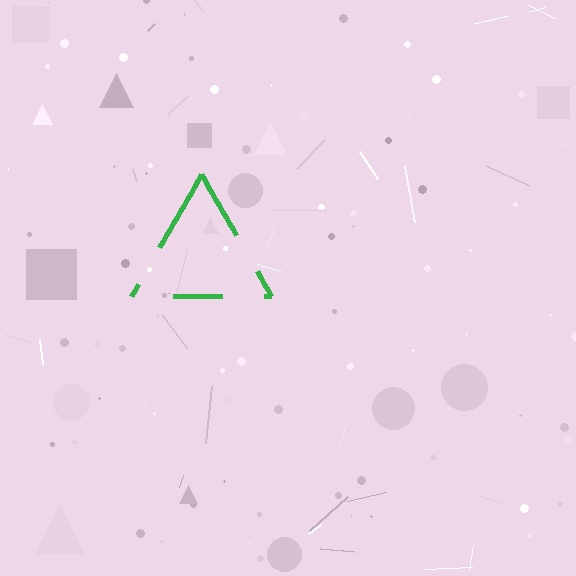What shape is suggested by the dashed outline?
The dashed outline suggests a triangle.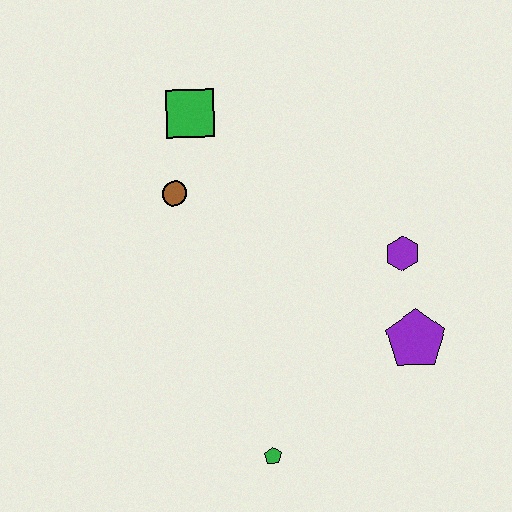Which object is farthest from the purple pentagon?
The green square is farthest from the purple pentagon.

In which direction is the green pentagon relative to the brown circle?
The green pentagon is below the brown circle.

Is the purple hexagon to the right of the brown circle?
Yes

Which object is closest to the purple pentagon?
The purple hexagon is closest to the purple pentagon.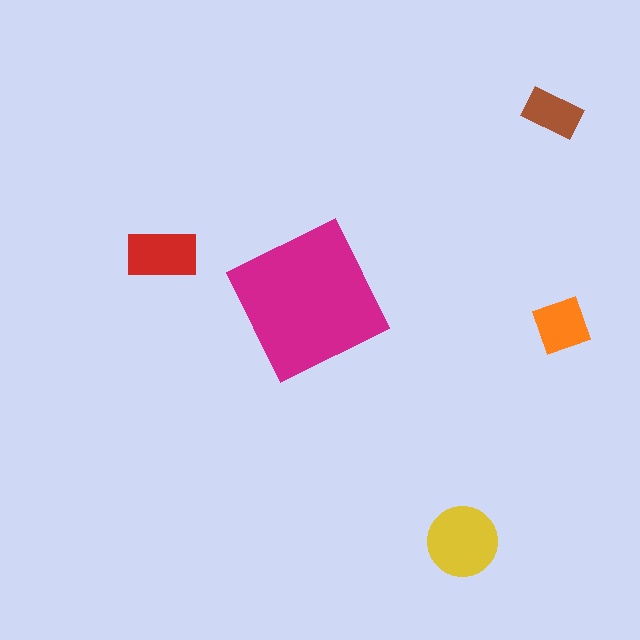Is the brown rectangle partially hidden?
No, the brown rectangle is fully visible.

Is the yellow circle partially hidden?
No, the yellow circle is fully visible.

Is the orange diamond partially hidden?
No, the orange diamond is fully visible.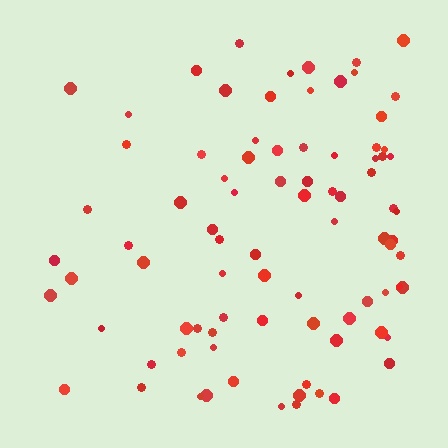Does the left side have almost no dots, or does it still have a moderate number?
Still a moderate number, just noticeably fewer than the right.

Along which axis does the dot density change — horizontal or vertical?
Horizontal.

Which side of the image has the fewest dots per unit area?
The left.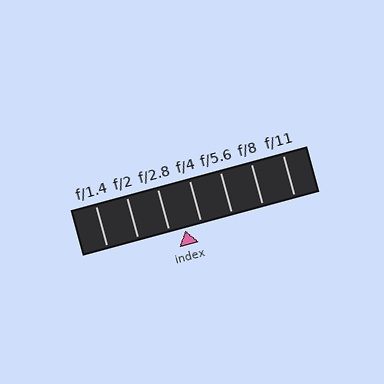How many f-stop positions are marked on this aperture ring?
There are 7 f-stop positions marked.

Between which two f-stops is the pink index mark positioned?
The index mark is between f/2.8 and f/4.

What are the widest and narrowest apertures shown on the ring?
The widest aperture shown is f/1.4 and the narrowest is f/11.